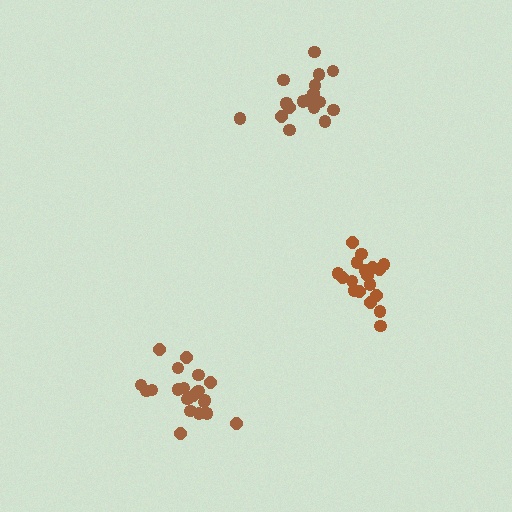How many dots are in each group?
Group 1: 18 dots, Group 2: 19 dots, Group 3: 21 dots (58 total).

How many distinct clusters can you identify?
There are 3 distinct clusters.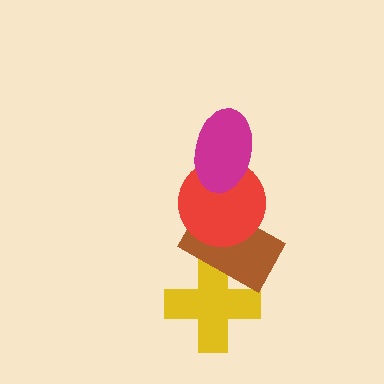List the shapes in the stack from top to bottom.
From top to bottom: the magenta ellipse, the red circle, the brown rectangle, the yellow cross.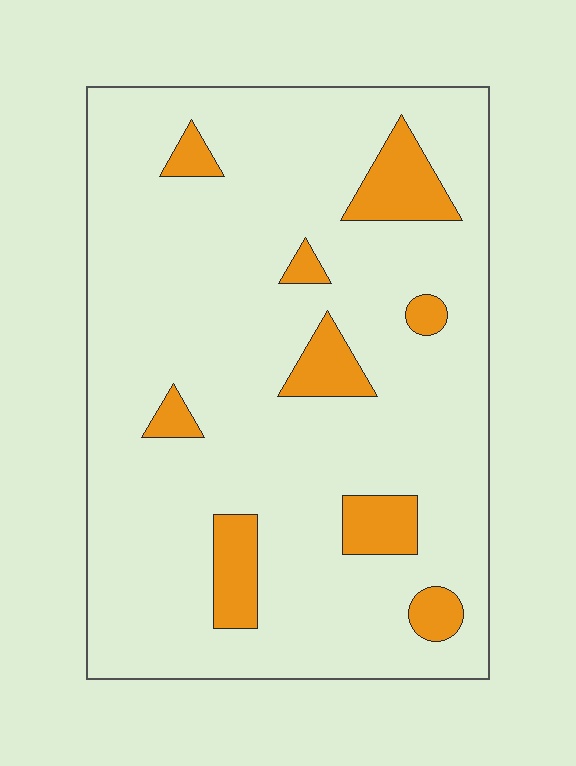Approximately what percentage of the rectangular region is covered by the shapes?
Approximately 10%.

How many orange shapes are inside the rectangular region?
9.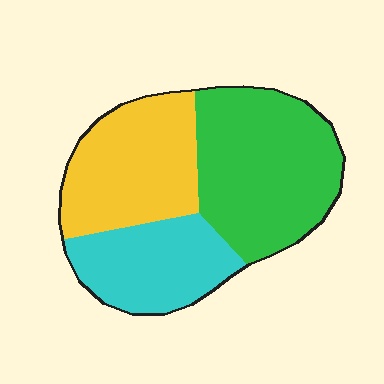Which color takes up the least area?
Cyan, at roughly 25%.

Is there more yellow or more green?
Green.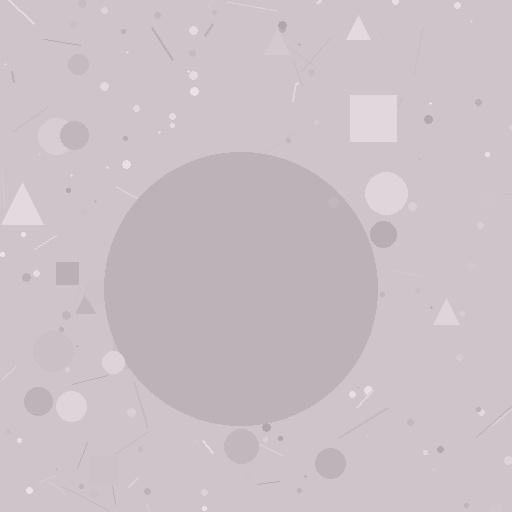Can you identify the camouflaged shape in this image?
The camouflaged shape is a circle.